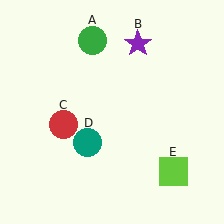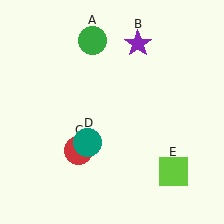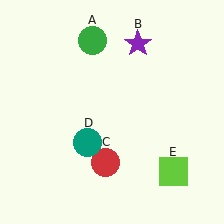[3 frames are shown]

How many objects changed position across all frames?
1 object changed position: red circle (object C).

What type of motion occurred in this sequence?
The red circle (object C) rotated counterclockwise around the center of the scene.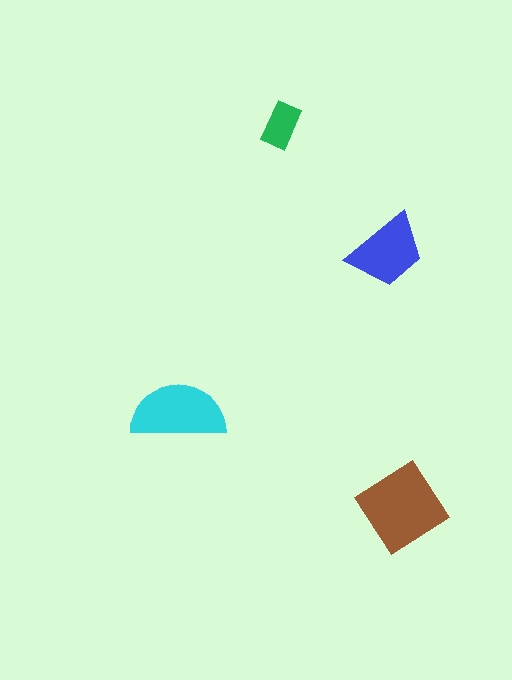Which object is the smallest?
The green rectangle.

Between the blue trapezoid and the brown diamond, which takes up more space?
The brown diamond.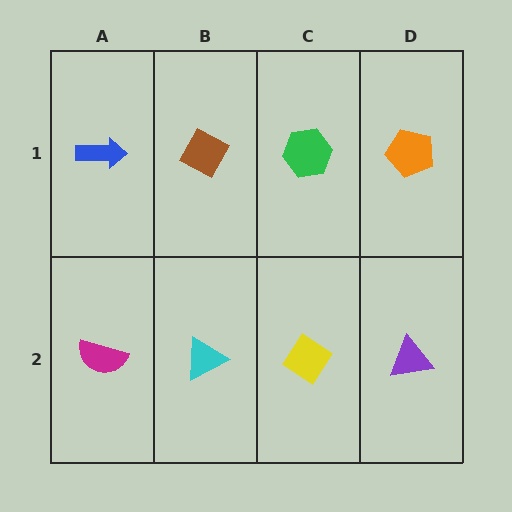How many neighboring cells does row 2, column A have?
2.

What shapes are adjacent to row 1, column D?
A purple triangle (row 2, column D), a green hexagon (row 1, column C).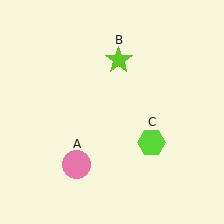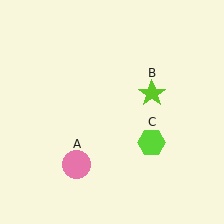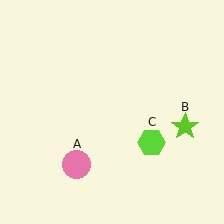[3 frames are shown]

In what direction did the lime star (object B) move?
The lime star (object B) moved down and to the right.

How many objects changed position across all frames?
1 object changed position: lime star (object B).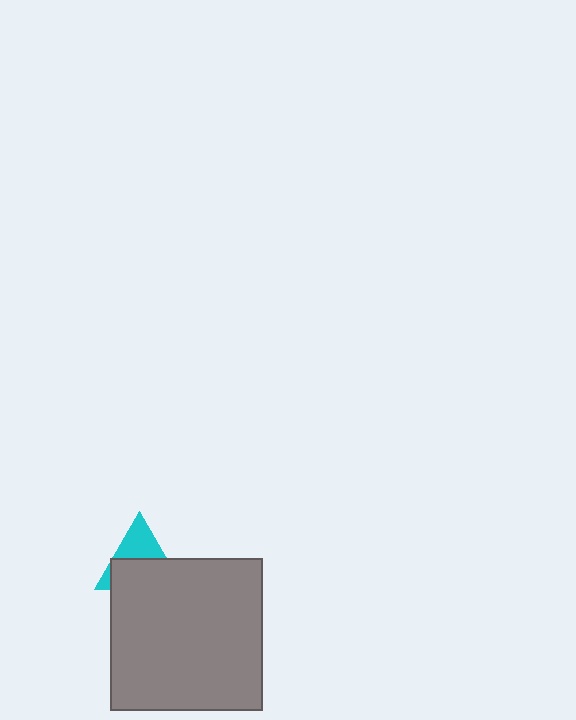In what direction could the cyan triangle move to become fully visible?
The cyan triangle could move up. That would shift it out from behind the gray square entirely.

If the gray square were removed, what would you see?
You would see the complete cyan triangle.